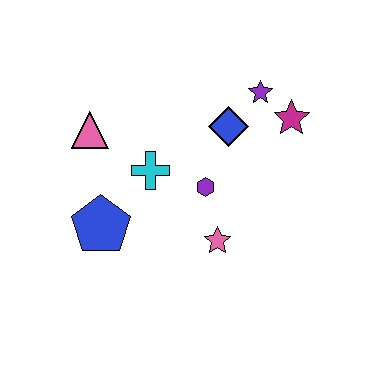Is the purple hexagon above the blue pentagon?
Yes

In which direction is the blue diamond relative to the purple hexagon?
The blue diamond is above the purple hexagon.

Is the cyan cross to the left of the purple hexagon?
Yes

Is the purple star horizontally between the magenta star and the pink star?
Yes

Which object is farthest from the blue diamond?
The blue pentagon is farthest from the blue diamond.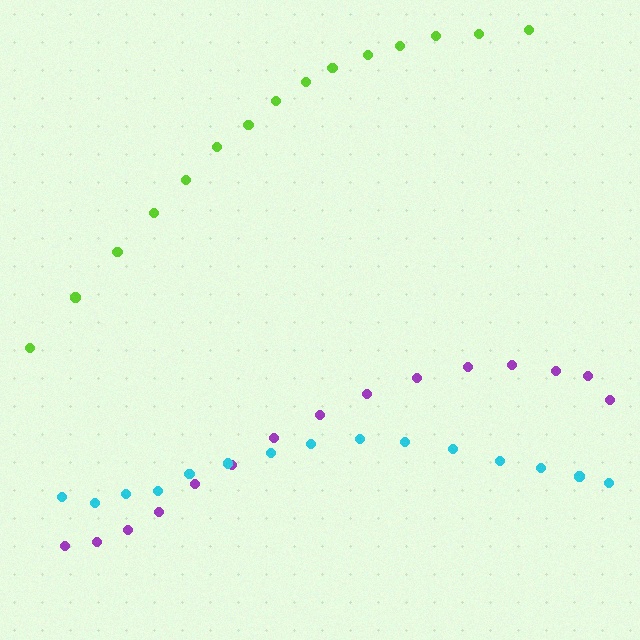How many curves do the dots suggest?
There are 3 distinct paths.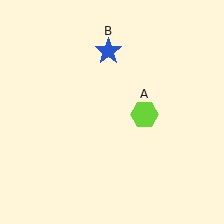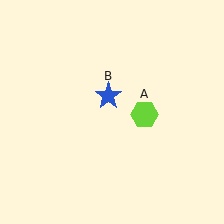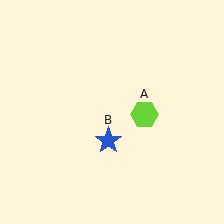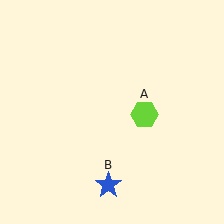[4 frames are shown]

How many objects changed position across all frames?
1 object changed position: blue star (object B).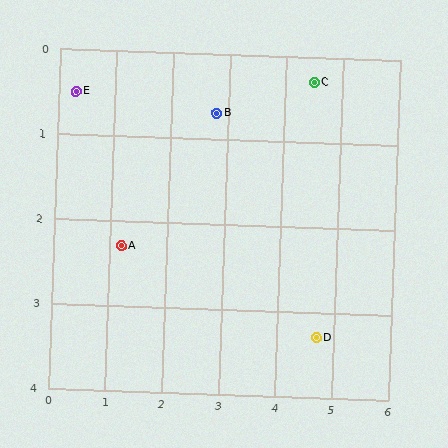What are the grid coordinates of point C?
Point C is at approximately (4.5, 0.3).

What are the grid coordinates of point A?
Point A is at approximately (1.2, 2.3).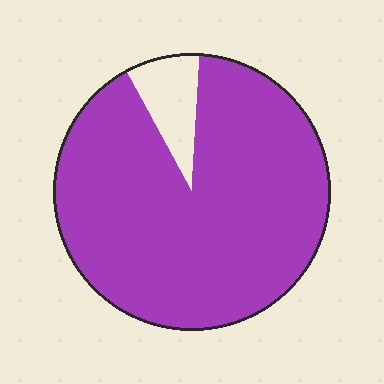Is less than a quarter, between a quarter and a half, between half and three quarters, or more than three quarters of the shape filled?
More than three quarters.